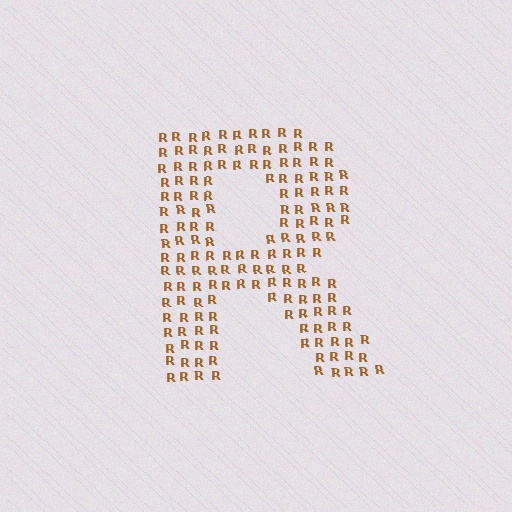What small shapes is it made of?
It is made of small letter R's.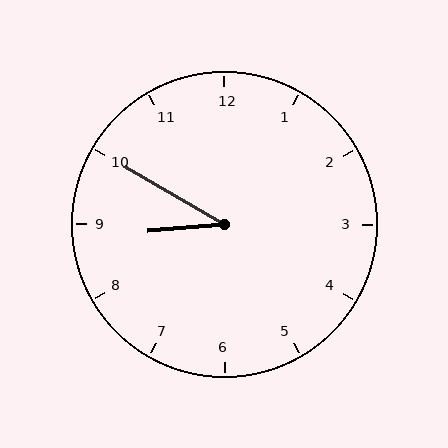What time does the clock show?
8:50.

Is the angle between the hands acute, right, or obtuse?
It is acute.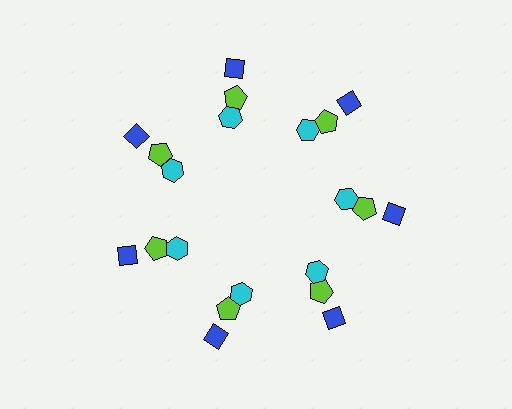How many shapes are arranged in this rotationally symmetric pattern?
There are 21 shapes, arranged in 7 groups of 3.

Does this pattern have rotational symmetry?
Yes, this pattern has 7-fold rotational symmetry. It looks the same after rotating 51 degrees around the center.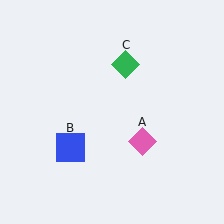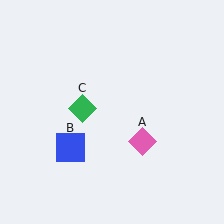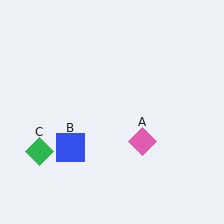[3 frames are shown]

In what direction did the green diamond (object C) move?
The green diamond (object C) moved down and to the left.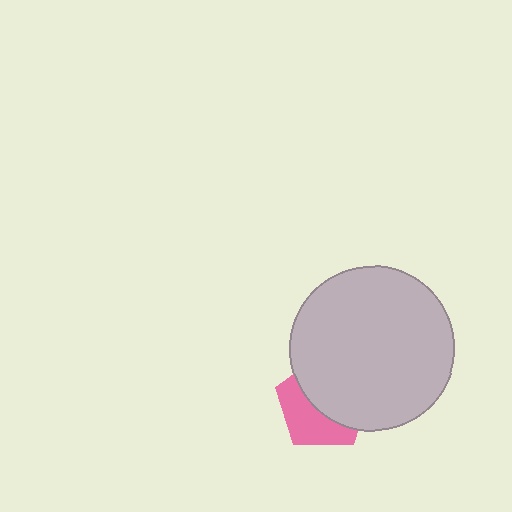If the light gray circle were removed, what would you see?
You would see the complete pink pentagon.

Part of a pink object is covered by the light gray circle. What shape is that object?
It is a pentagon.